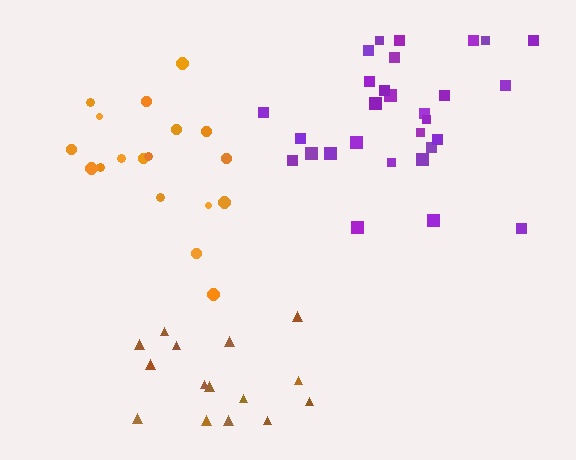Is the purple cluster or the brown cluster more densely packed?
Purple.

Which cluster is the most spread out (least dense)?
Brown.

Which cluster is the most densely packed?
Purple.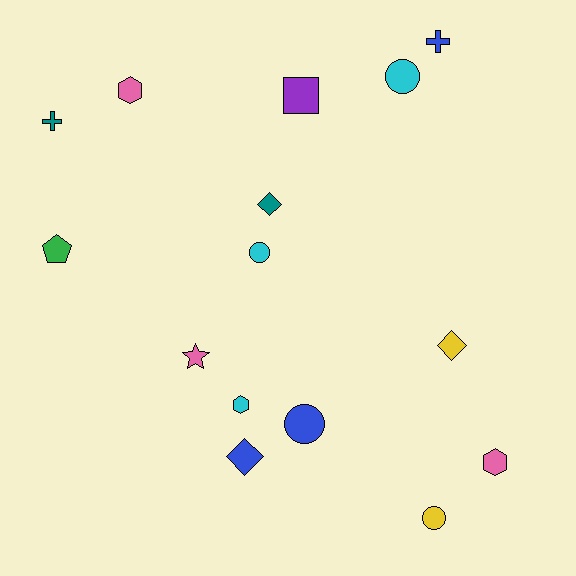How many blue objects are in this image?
There are 3 blue objects.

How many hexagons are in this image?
There are 3 hexagons.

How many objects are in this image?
There are 15 objects.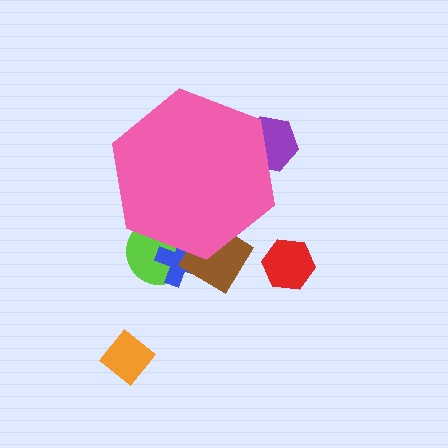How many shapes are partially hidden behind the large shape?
4 shapes are partially hidden.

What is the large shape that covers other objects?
A pink hexagon.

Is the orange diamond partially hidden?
No, the orange diamond is fully visible.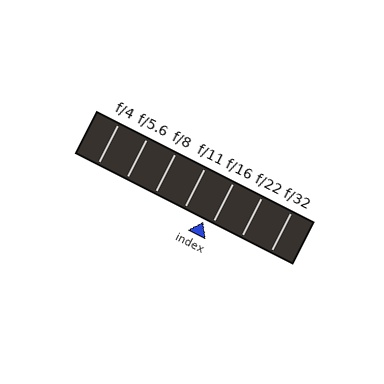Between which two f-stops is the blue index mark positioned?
The index mark is between f/11 and f/16.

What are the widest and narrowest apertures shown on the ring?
The widest aperture shown is f/4 and the narrowest is f/32.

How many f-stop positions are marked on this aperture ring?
There are 7 f-stop positions marked.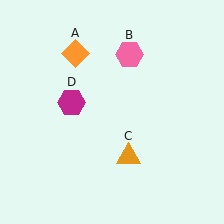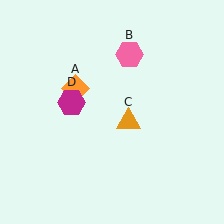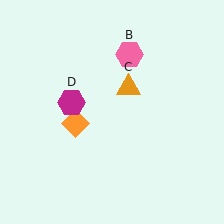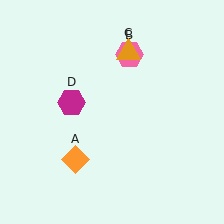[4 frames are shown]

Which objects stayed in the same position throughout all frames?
Pink hexagon (object B) and magenta hexagon (object D) remained stationary.